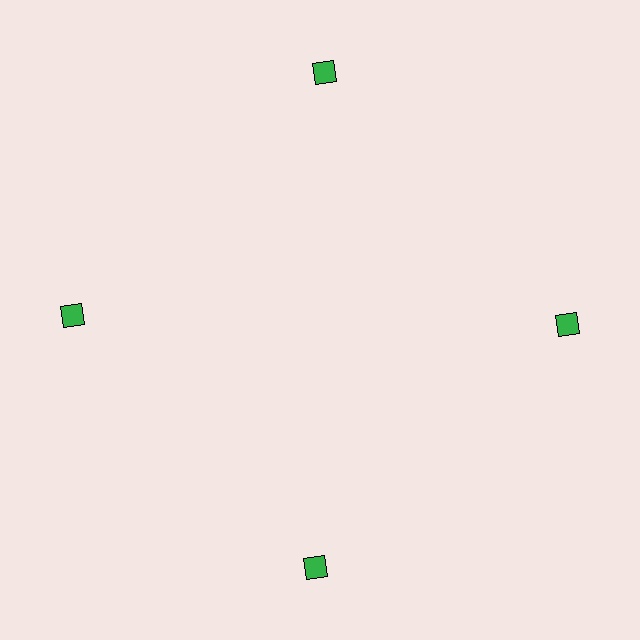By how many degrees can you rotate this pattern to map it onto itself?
The pattern maps onto itself every 90 degrees of rotation.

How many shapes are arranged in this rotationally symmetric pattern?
There are 4 shapes, arranged in 4 groups of 1.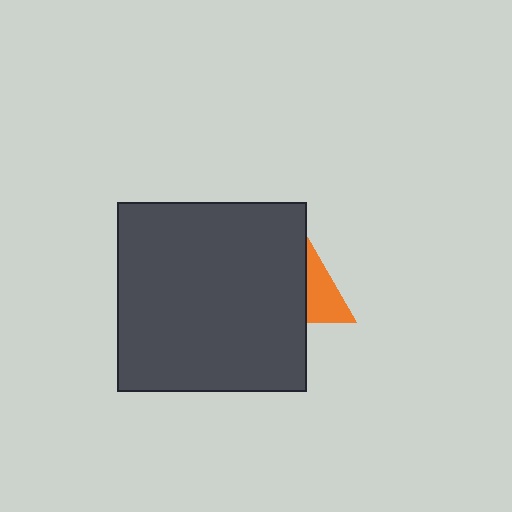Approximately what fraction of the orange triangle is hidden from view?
Roughly 63% of the orange triangle is hidden behind the dark gray square.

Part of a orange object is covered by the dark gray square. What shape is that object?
It is a triangle.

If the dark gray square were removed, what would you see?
You would see the complete orange triangle.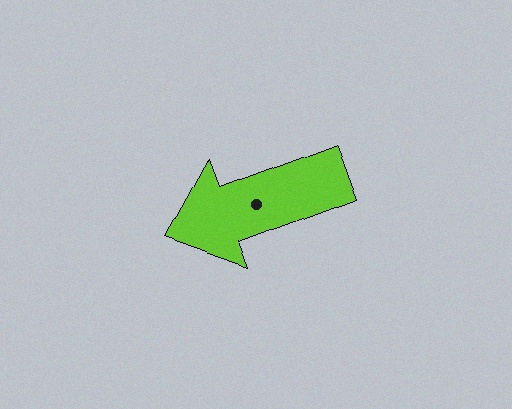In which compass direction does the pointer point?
West.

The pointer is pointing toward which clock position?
Roughly 8 o'clock.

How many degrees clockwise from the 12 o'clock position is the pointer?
Approximately 250 degrees.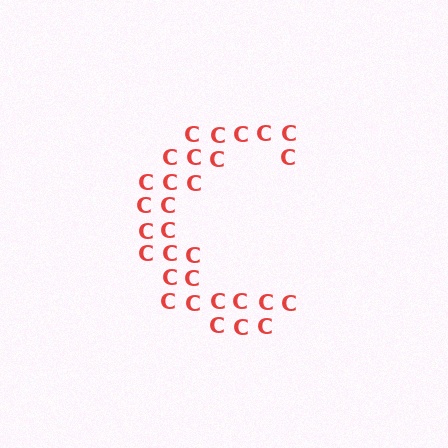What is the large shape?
The large shape is the letter C.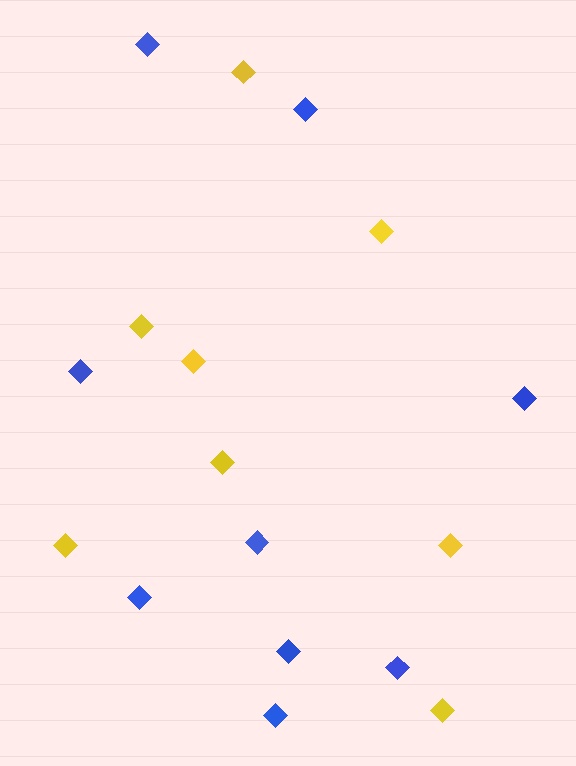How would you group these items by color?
There are 2 groups: one group of yellow diamonds (8) and one group of blue diamonds (9).